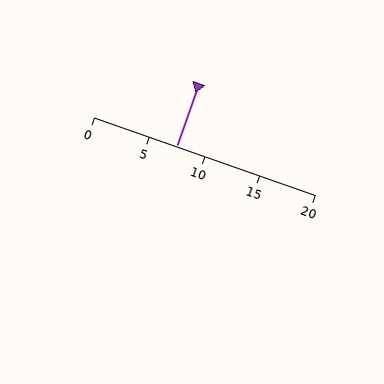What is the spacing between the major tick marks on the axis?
The major ticks are spaced 5 apart.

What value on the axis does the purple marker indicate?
The marker indicates approximately 7.5.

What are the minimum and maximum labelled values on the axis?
The axis runs from 0 to 20.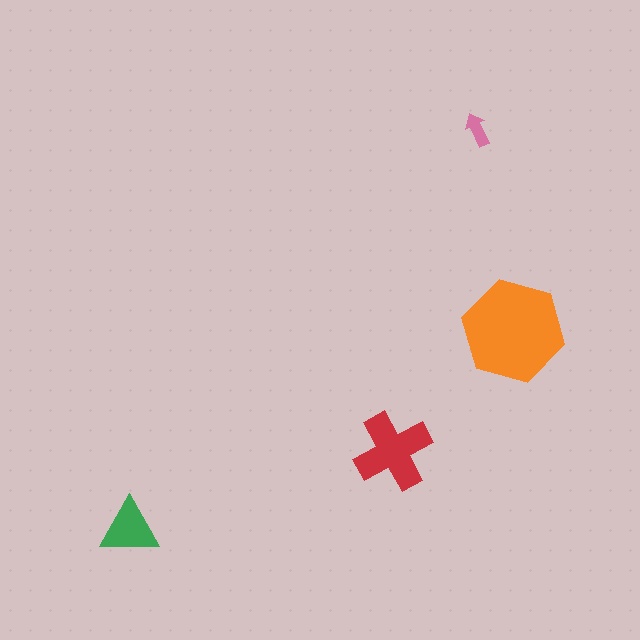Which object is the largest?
The orange hexagon.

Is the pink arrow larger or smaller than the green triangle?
Smaller.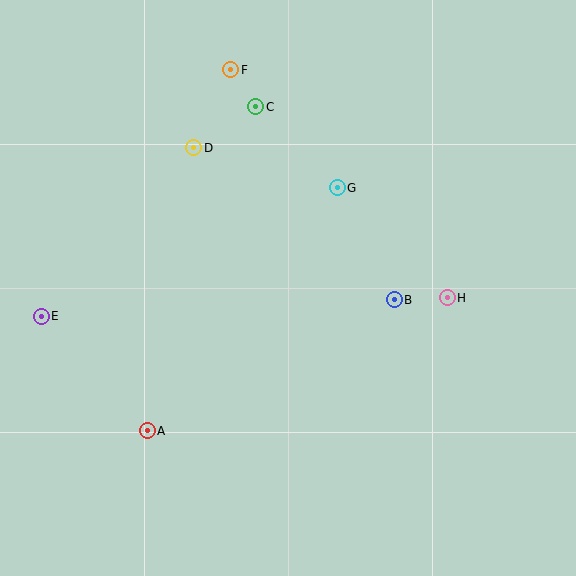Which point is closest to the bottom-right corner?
Point H is closest to the bottom-right corner.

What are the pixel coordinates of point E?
Point E is at (41, 316).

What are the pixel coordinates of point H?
Point H is at (447, 298).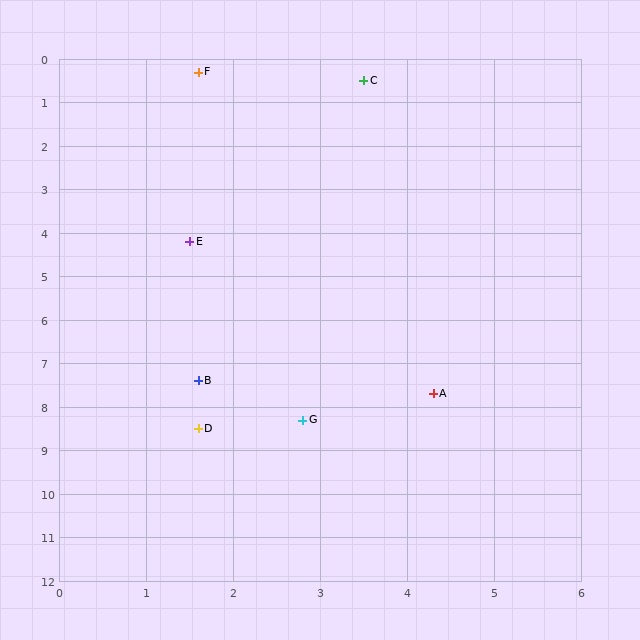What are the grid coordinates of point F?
Point F is at approximately (1.6, 0.3).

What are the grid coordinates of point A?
Point A is at approximately (4.3, 7.7).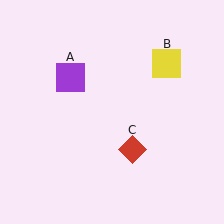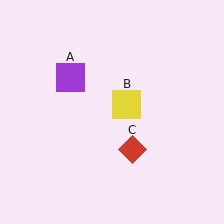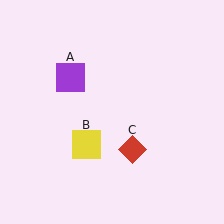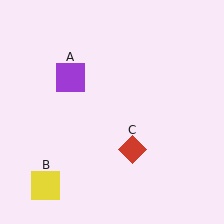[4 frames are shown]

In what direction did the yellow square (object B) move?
The yellow square (object B) moved down and to the left.